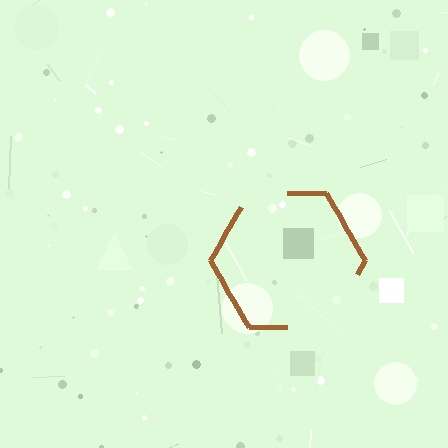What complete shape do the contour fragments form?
The contour fragments form a hexagon.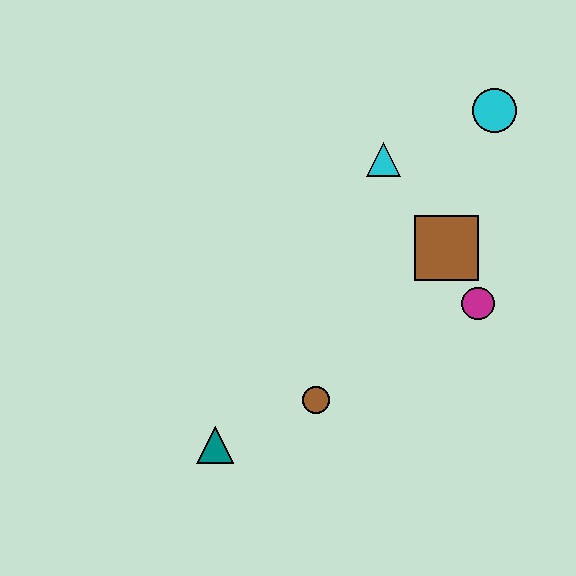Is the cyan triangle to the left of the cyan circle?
Yes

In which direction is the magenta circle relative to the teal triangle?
The magenta circle is to the right of the teal triangle.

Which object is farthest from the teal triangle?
The cyan circle is farthest from the teal triangle.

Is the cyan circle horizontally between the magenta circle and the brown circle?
No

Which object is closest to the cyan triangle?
The brown square is closest to the cyan triangle.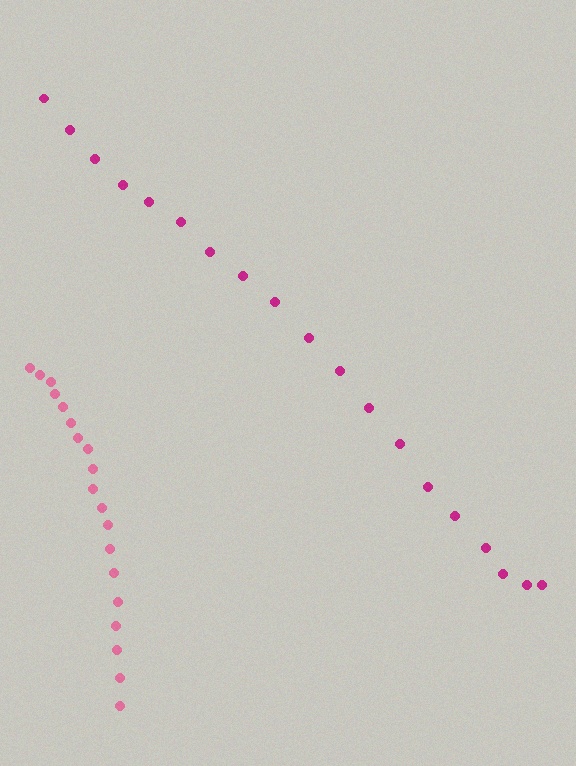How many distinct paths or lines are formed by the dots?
There are 2 distinct paths.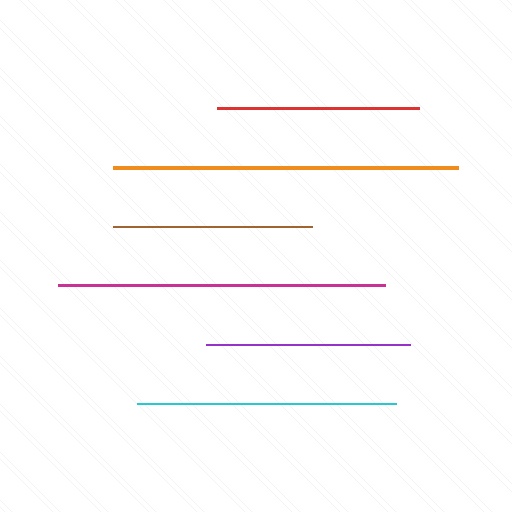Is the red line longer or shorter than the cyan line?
The cyan line is longer than the red line.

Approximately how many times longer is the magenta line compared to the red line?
The magenta line is approximately 1.6 times the length of the red line.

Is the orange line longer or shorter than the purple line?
The orange line is longer than the purple line.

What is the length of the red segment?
The red segment is approximately 202 pixels long.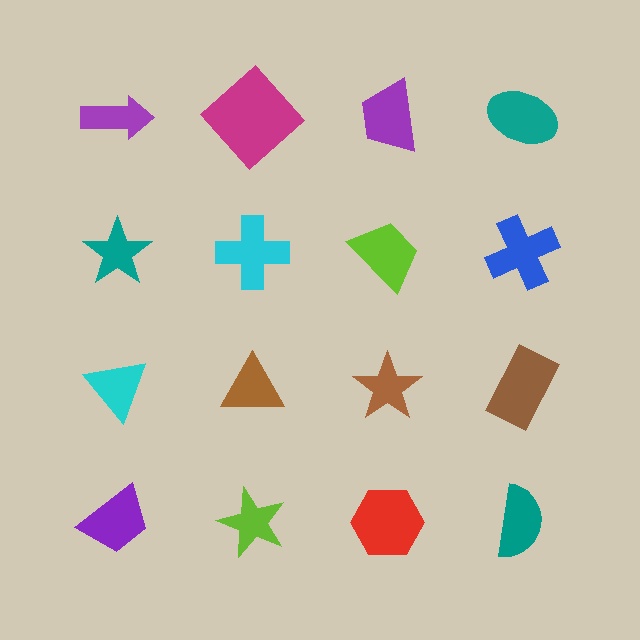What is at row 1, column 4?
A teal ellipse.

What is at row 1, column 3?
A purple trapezoid.